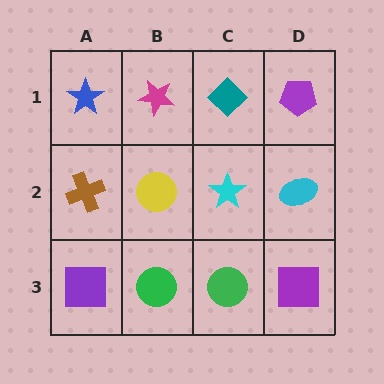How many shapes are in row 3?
4 shapes.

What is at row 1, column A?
A blue star.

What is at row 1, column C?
A teal diamond.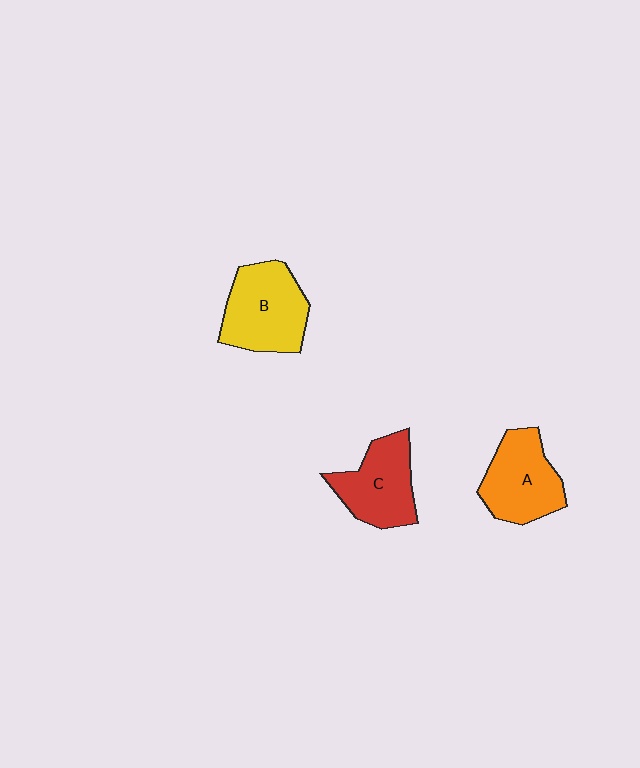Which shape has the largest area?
Shape B (yellow).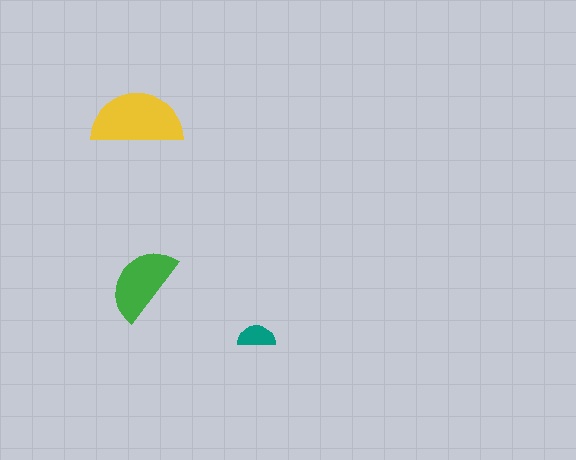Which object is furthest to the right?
The teal semicircle is rightmost.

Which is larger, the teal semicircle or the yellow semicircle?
The yellow one.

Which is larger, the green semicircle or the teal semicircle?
The green one.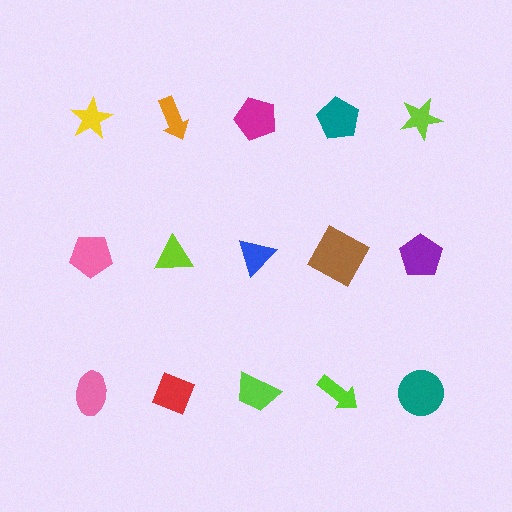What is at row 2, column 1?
A pink pentagon.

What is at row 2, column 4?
A brown square.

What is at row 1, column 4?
A teal pentagon.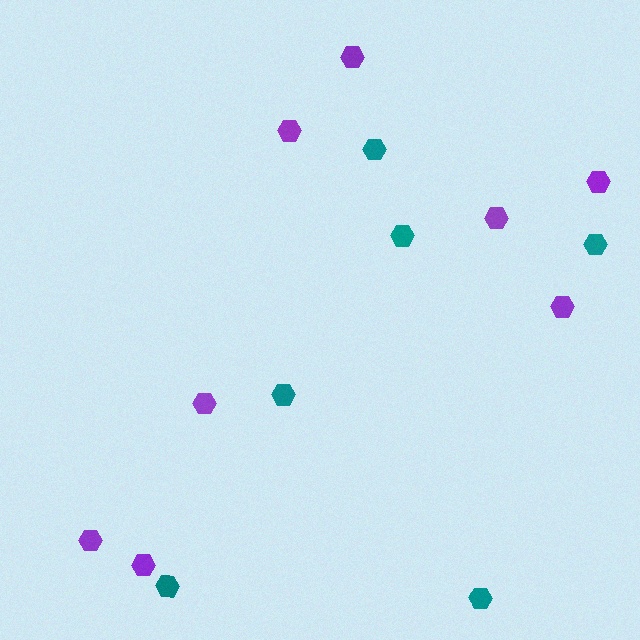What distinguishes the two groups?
There are 2 groups: one group of purple hexagons (8) and one group of teal hexagons (6).